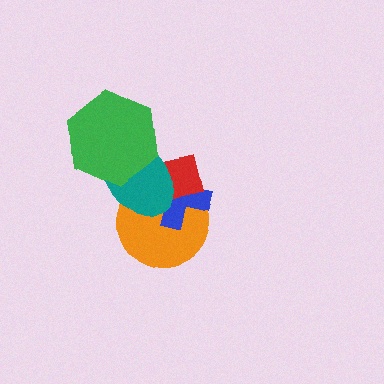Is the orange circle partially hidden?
Yes, it is partially covered by another shape.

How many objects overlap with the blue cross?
3 objects overlap with the blue cross.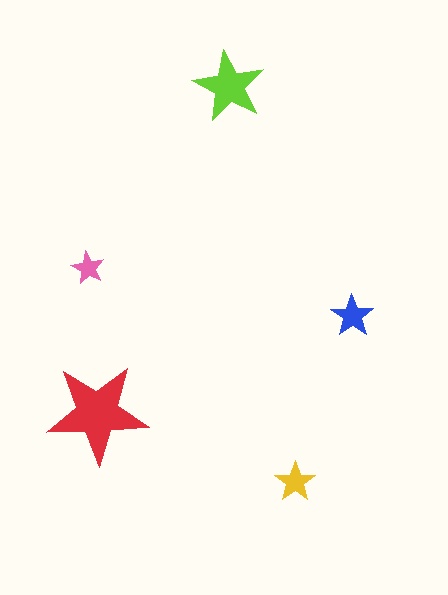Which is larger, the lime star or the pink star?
The lime one.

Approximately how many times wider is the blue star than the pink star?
About 1.5 times wider.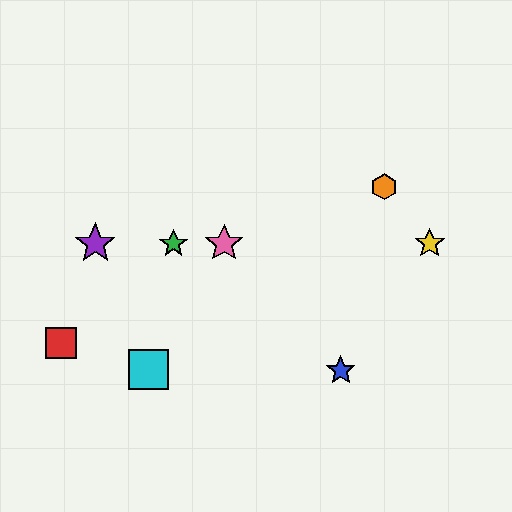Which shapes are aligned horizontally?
The green star, the yellow star, the purple star, the pink star are aligned horizontally.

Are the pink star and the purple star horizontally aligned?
Yes, both are at y≈244.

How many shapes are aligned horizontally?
4 shapes (the green star, the yellow star, the purple star, the pink star) are aligned horizontally.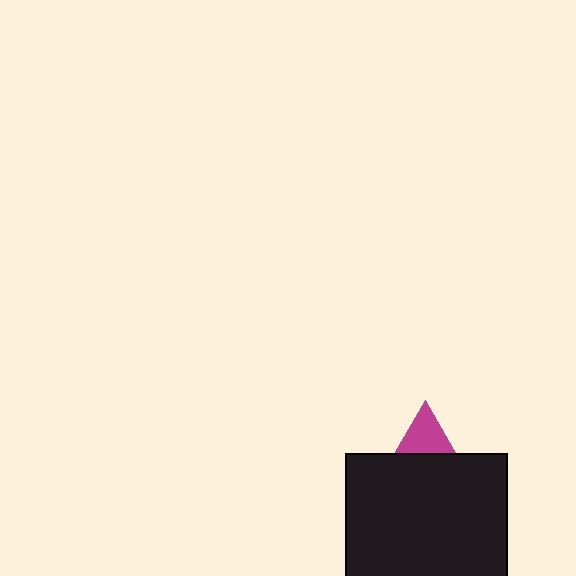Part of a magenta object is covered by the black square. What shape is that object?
It is a triangle.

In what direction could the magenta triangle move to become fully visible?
The magenta triangle could move up. That would shift it out from behind the black square entirely.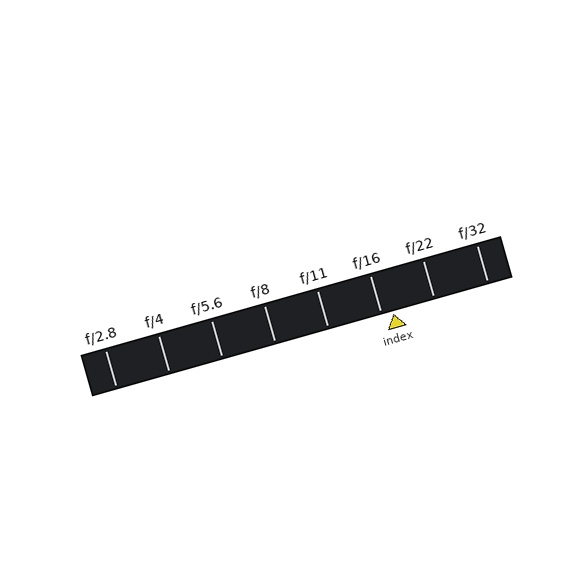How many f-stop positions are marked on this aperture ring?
There are 8 f-stop positions marked.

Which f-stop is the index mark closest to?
The index mark is closest to f/16.